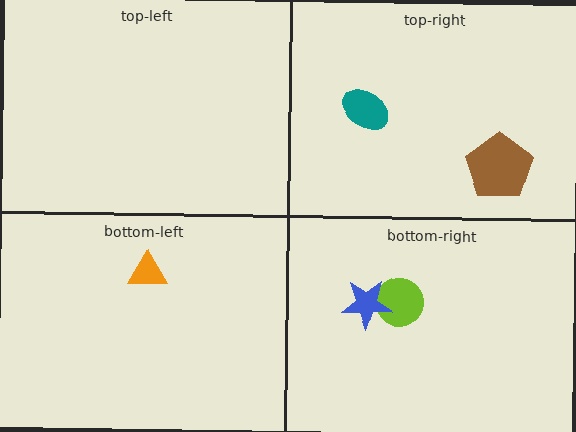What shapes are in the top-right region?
The brown pentagon, the teal ellipse.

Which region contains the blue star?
The bottom-right region.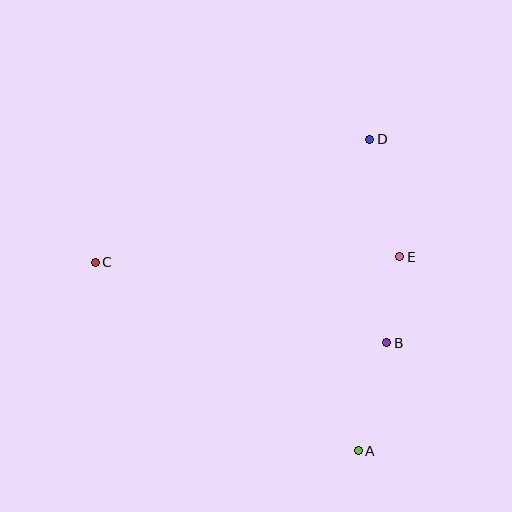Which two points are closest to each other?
Points B and E are closest to each other.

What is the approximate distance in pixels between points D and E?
The distance between D and E is approximately 121 pixels.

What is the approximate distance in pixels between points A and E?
The distance between A and E is approximately 199 pixels.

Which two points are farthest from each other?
Points A and C are farthest from each other.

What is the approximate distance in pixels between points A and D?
The distance between A and D is approximately 312 pixels.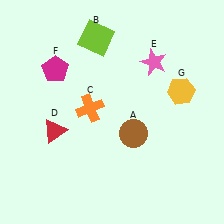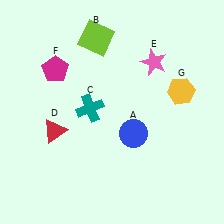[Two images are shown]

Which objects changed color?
A changed from brown to blue. C changed from orange to teal.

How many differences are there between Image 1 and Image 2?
There are 2 differences between the two images.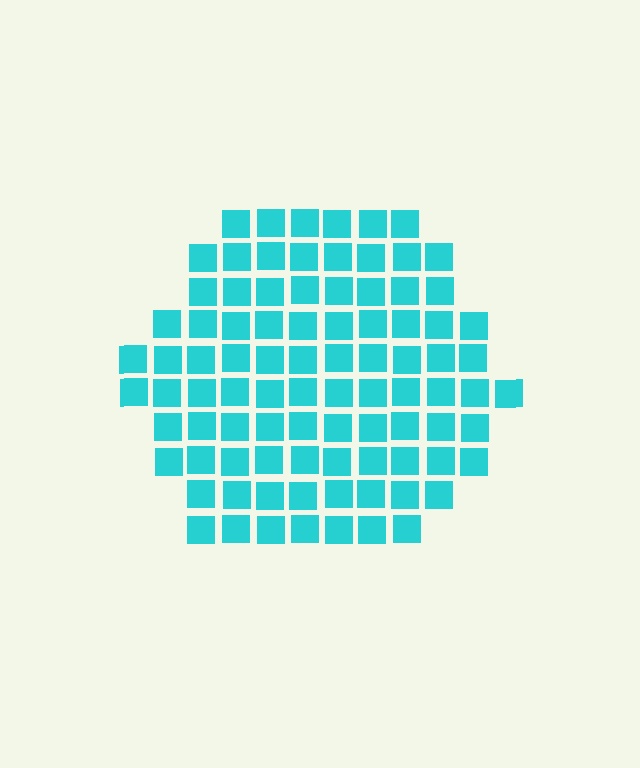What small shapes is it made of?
It is made of small squares.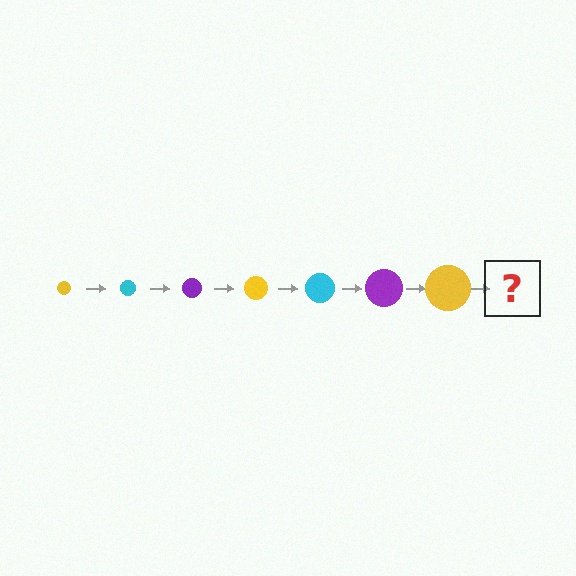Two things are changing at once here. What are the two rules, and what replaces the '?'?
The two rules are that the circle grows larger each step and the color cycles through yellow, cyan, and purple. The '?' should be a cyan circle, larger than the previous one.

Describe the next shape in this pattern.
It should be a cyan circle, larger than the previous one.